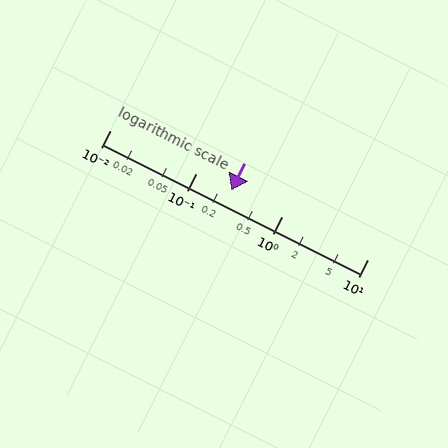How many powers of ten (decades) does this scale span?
The scale spans 3 decades, from 0.01 to 10.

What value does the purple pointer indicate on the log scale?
The pointer indicates approximately 0.26.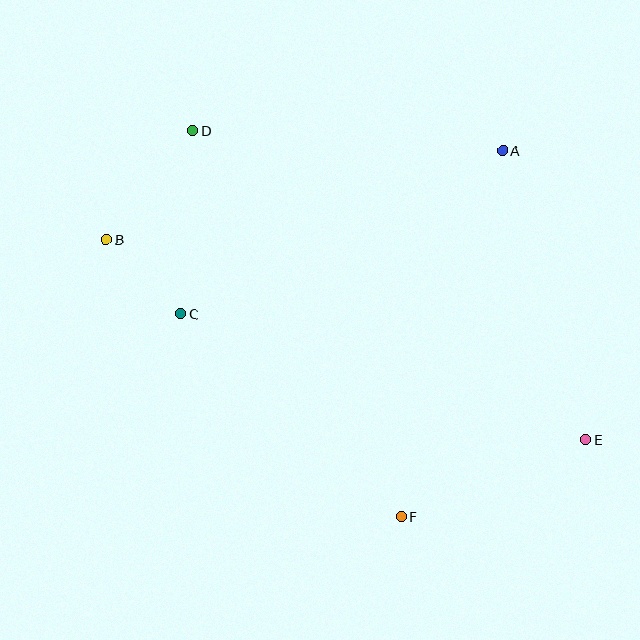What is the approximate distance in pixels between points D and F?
The distance between D and F is approximately 439 pixels.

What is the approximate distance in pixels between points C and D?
The distance between C and D is approximately 184 pixels.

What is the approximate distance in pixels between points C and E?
The distance between C and E is approximately 424 pixels.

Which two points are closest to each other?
Points B and C are closest to each other.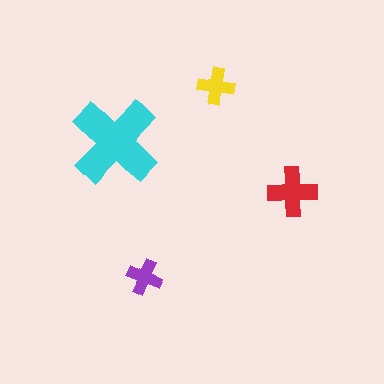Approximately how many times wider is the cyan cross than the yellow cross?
About 2.5 times wider.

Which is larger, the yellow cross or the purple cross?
The yellow one.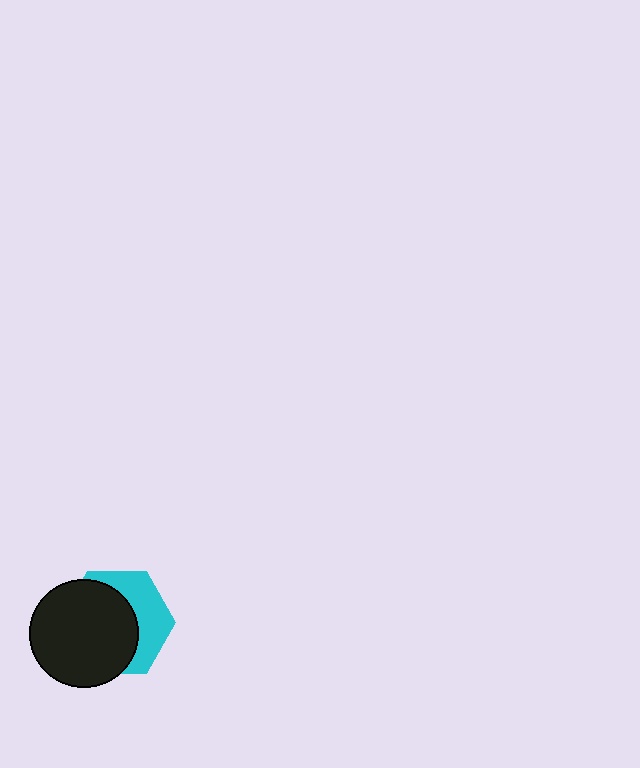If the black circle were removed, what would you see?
You would see the complete cyan hexagon.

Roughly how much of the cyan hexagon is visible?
A small part of it is visible (roughly 39%).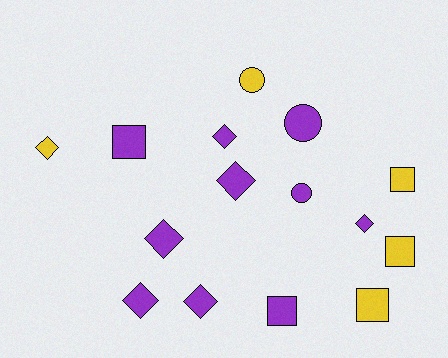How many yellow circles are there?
There is 1 yellow circle.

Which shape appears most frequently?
Diamond, with 7 objects.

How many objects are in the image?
There are 15 objects.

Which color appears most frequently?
Purple, with 10 objects.